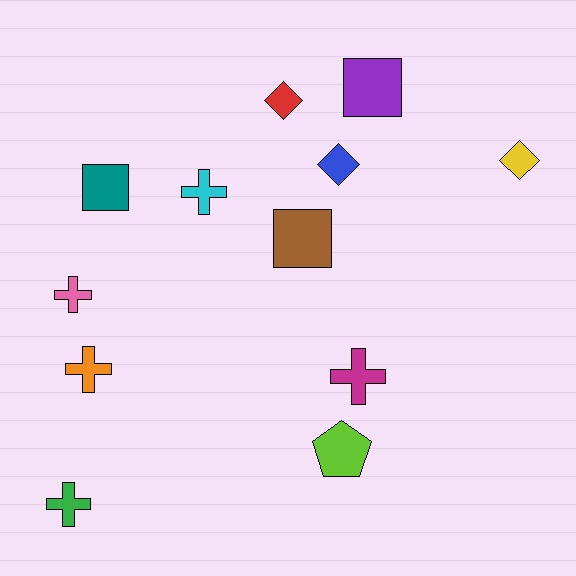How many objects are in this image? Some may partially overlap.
There are 12 objects.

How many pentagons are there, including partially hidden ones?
There is 1 pentagon.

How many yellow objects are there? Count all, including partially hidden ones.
There is 1 yellow object.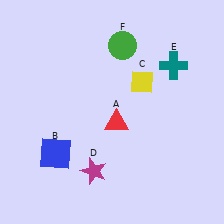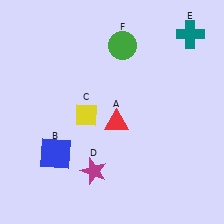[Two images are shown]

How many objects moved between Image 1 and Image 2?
2 objects moved between the two images.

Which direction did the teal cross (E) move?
The teal cross (E) moved up.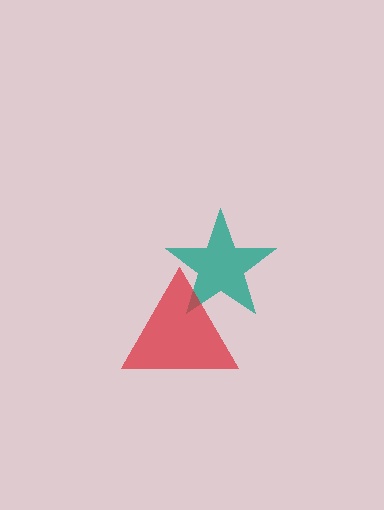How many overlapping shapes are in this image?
There are 2 overlapping shapes in the image.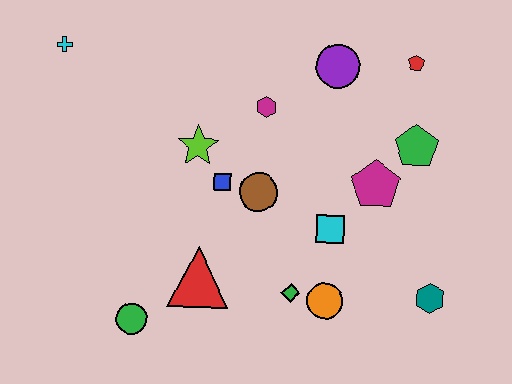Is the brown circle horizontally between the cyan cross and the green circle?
No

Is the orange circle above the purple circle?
No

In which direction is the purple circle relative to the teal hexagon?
The purple circle is above the teal hexagon.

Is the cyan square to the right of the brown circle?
Yes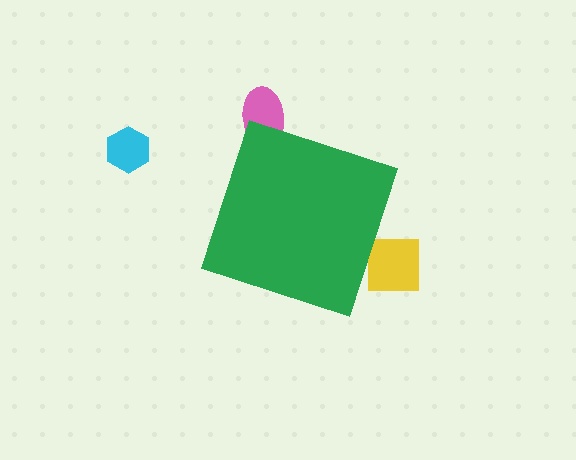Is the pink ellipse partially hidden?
Yes, the pink ellipse is partially hidden behind the green diamond.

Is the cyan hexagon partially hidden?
No, the cyan hexagon is fully visible.